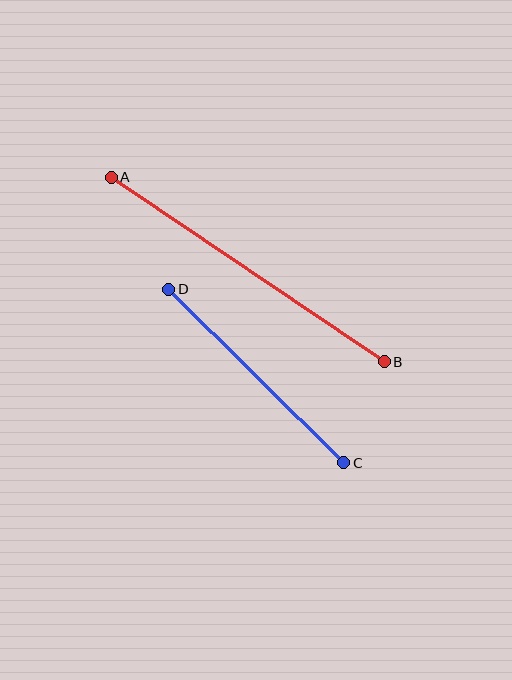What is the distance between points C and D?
The distance is approximately 247 pixels.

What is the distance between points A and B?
The distance is approximately 329 pixels.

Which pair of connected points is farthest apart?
Points A and B are farthest apart.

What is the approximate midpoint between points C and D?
The midpoint is at approximately (256, 376) pixels.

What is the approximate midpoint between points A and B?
The midpoint is at approximately (248, 270) pixels.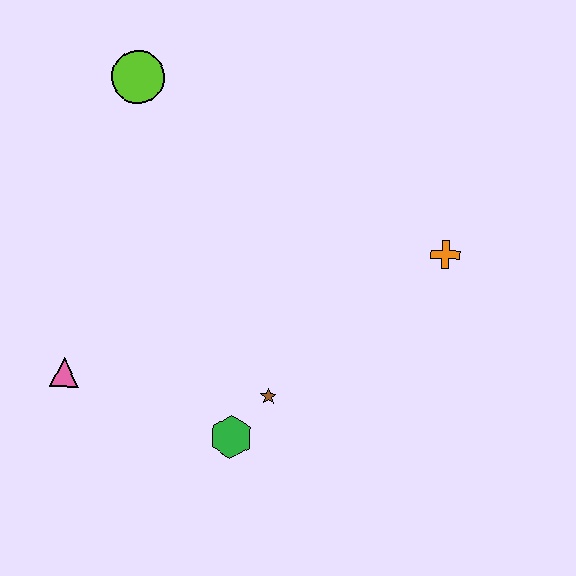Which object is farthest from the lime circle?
The green hexagon is farthest from the lime circle.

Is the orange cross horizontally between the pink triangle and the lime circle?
No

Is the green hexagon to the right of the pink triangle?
Yes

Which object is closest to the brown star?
The green hexagon is closest to the brown star.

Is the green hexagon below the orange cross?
Yes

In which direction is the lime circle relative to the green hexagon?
The lime circle is above the green hexagon.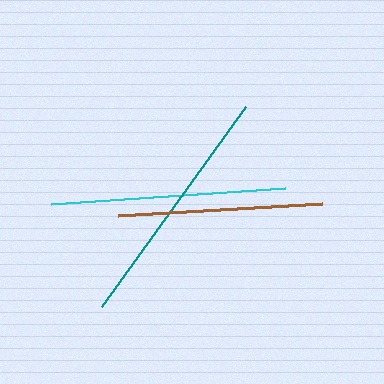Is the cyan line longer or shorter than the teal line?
The teal line is longer than the cyan line.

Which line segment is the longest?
The teal line is the longest at approximately 246 pixels.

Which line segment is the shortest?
The brown line is the shortest at approximately 204 pixels.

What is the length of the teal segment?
The teal segment is approximately 246 pixels long.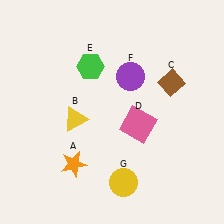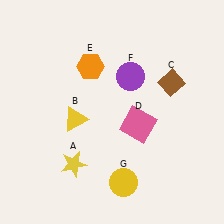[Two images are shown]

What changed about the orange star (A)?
In Image 1, A is orange. In Image 2, it changed to yellow.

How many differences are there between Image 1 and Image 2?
There are 2 differences between the two images.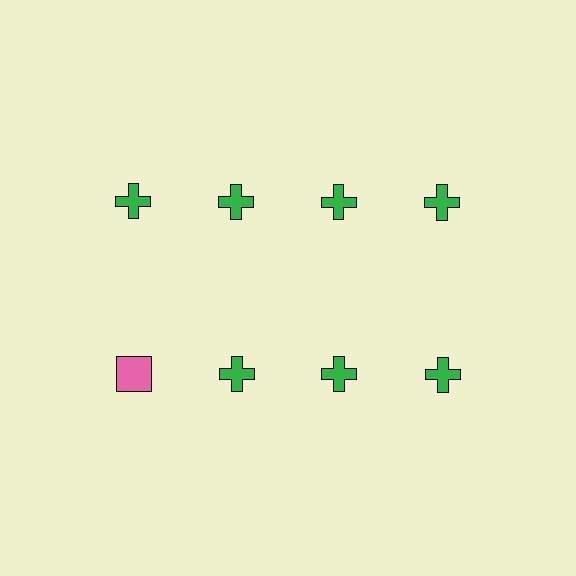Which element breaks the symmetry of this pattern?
The pink square in the second row, leftmost column breaks the symmetry. All other shapes are green crosses.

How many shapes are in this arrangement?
There are 8 shapes arranged in a grid pattern.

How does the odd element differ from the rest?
It differs in both color (pink instead of green) and shape (square instead of cross).